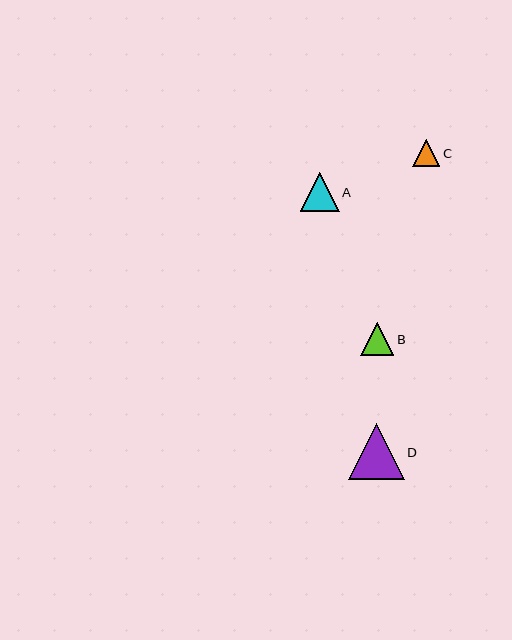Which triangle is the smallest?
Triangle C is the smallest with a size of approximately 27 pixels.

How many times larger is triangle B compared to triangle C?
Triangle B is approximately 1.2 times the size of triangle C.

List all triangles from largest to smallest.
From largest to smallest: D, A, B, C.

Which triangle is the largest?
Triangle D is the largest with a size of approximately 56 pixels.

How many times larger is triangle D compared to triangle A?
Triangle D is approximately 1.4 times the size of triangle A.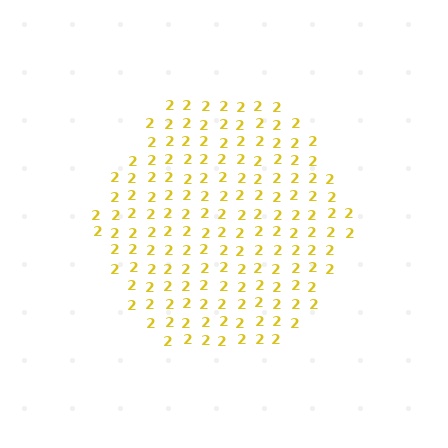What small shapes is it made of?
It is made of small digit 2's.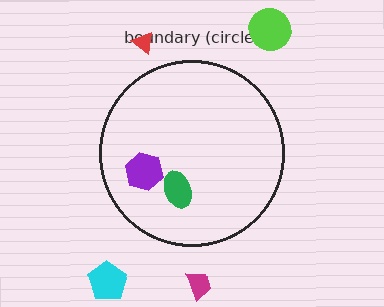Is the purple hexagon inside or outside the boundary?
Inside.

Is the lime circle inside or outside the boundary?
Outside.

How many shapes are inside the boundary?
2 inside, 4 outside.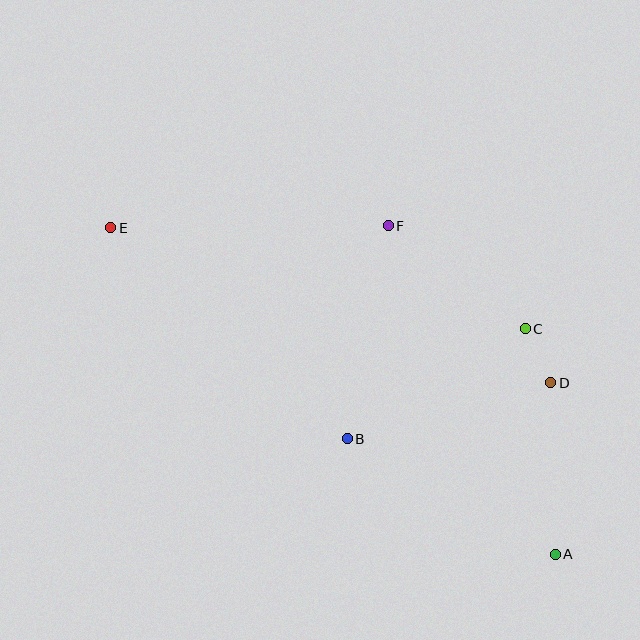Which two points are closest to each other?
Points C and D are closest to each other.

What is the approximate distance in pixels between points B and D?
The distance between B and D is approximately 211 pixels.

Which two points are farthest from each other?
Points A and E are farthest from each other.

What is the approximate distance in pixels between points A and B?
The distance between A and B is approximately 238 pixels.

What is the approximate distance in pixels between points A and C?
The distance between A and C is approximately 227 pixels.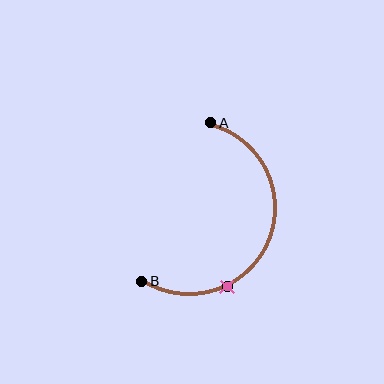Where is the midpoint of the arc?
The arc midpoint is the point on the curve farthest from the straight line joining A and B. It sits to the right of that line.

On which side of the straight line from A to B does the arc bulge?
The arc bulges to the right of the straight line connecting A and B.